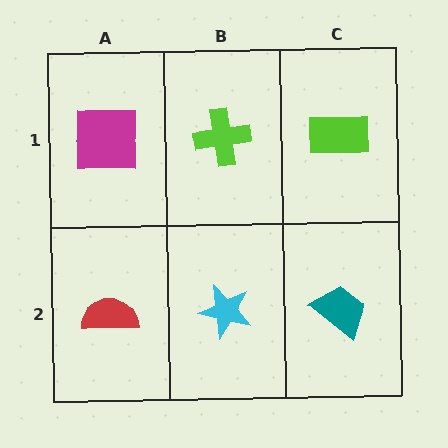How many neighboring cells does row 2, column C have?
2.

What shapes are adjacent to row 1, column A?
A red semicircle (row 2, column A), a lime cross (row 1, column B).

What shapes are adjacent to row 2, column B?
A lime cross (row 1, column B), a red semicircle (row 2, column A), a teal trapezoid (row 2, column C).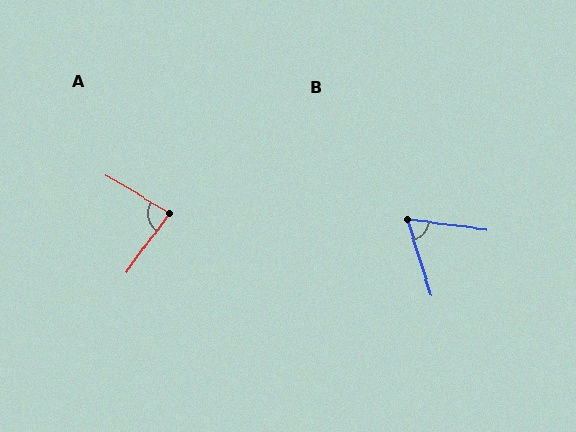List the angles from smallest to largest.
B (66°), A (85°).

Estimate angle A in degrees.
Approximately 85 degrees.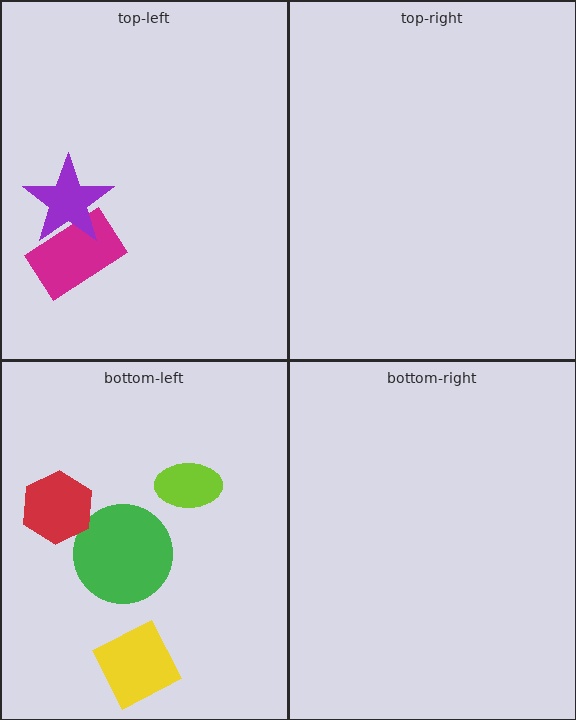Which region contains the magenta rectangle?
The top-left region.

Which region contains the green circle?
The bottom-left region.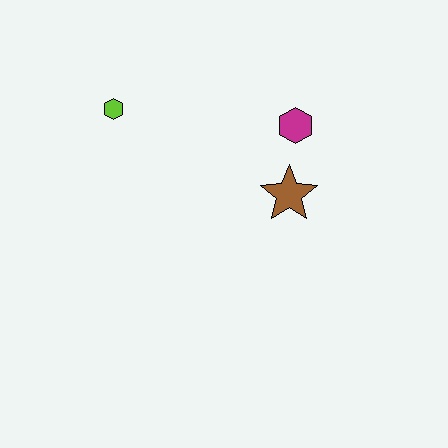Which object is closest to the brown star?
The magenta hexagon is closest to the brown star.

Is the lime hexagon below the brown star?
No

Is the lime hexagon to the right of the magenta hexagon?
No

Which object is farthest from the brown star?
The lime hexagon is farthest from the brown star.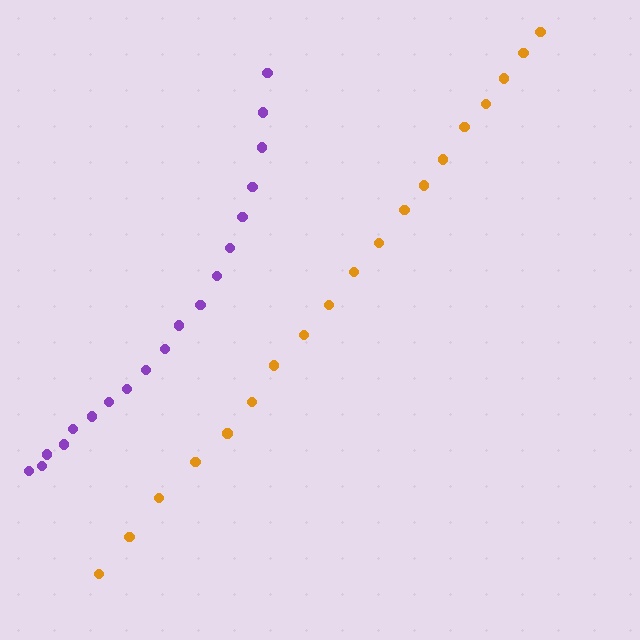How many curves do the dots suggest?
There are 2 distinct paths.